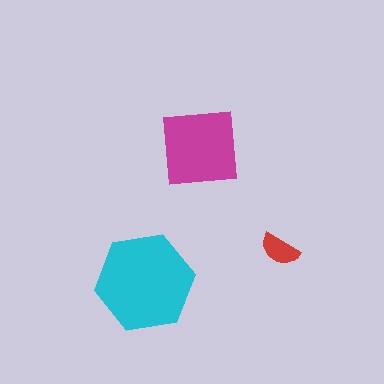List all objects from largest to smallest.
The cyan hexagon, the magenta square, the red semicircle.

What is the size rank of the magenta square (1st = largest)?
2nd.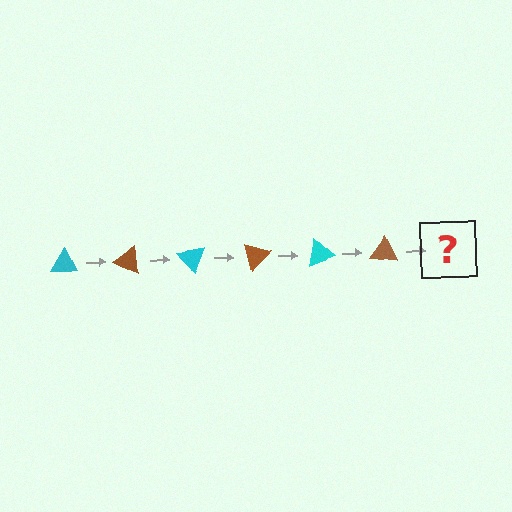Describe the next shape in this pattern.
It should be a cyan triangle, rotated 150 degrees from the start.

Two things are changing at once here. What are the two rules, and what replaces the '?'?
The two rules are that it rotates 25 degrees each step and the color cycles through cyan and brown. The '?' should be a cyan triangle, rotated 150 degrees from the start.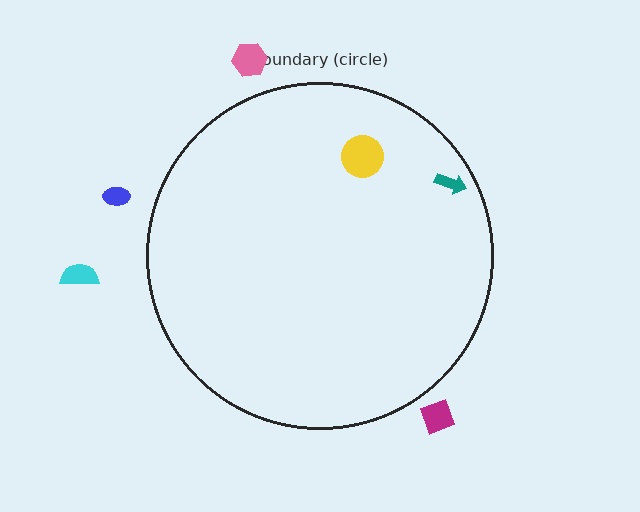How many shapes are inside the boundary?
2 inside, 4 outside.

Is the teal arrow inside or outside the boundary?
Inside.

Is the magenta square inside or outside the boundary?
Outside.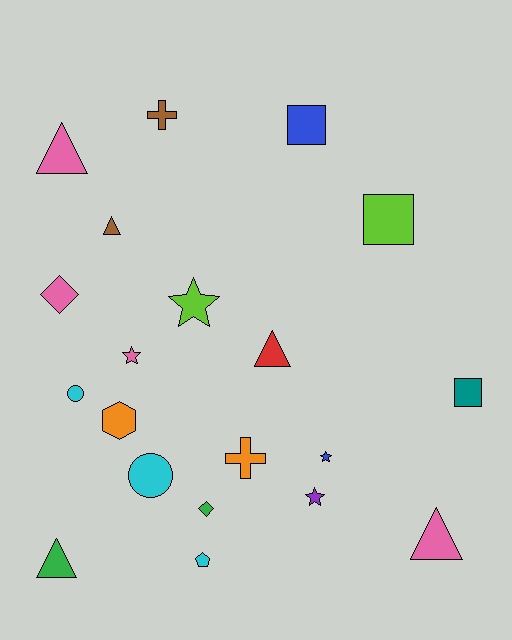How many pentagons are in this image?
There is 1 pentagon.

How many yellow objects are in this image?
There are no yellow objects.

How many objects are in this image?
There are 20 objects.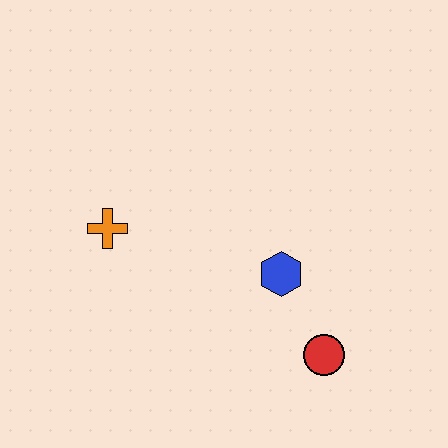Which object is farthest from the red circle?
The orange cross is farthest from the red circle.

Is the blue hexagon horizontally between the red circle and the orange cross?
Yes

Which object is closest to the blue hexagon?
The red circle is closest to the blue hexagon.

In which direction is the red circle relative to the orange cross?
The red circle is to the right of the orange cross.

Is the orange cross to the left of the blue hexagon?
Yes